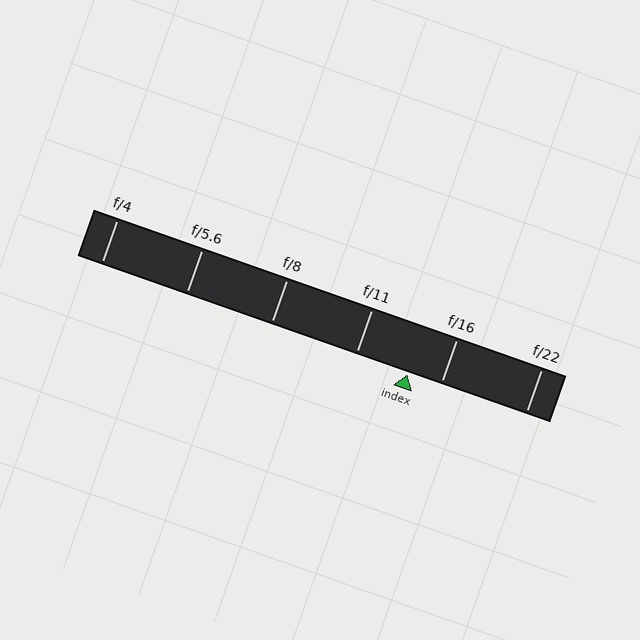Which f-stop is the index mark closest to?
The index mark is closest to f/16.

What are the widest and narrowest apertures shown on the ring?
The widest aperture shown is f/4 and the narrowest is f/22.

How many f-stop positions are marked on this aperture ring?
There are 6 f-stop positions marked.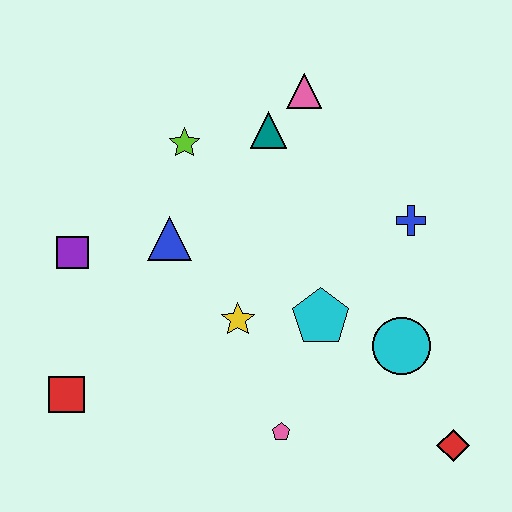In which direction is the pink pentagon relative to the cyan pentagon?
The pink pentagon is below the cyan pentagon.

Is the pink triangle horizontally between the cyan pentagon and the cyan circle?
No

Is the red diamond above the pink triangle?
No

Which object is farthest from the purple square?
The red diamond is farthest from the purple square.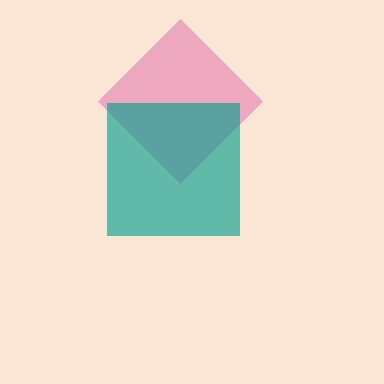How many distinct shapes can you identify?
There are 2 distinct shapes: a pink diamond, a teal square.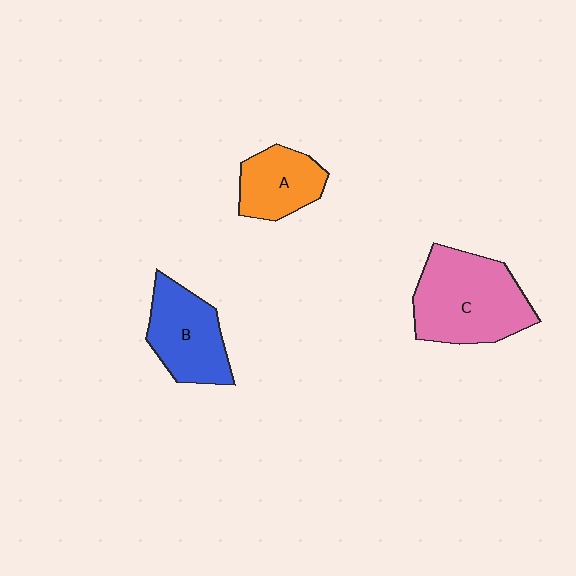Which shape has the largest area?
Shape C (pink).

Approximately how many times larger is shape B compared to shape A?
Approximately 1.3 times.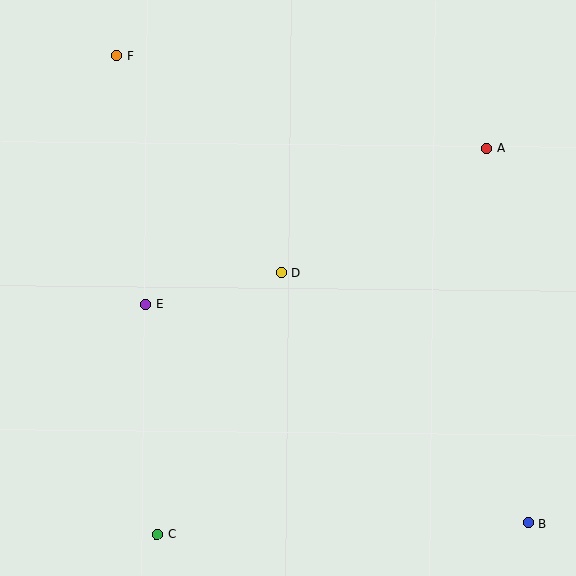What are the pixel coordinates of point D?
Point D is at (281, 273).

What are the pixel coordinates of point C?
Point C is at (157, 534).